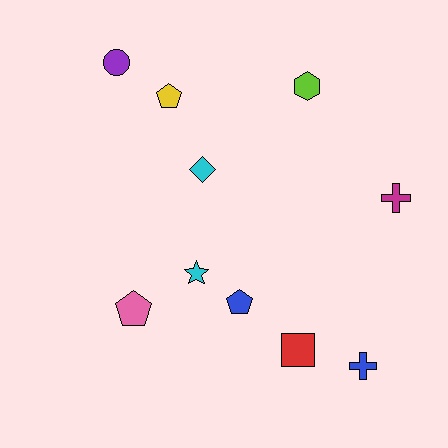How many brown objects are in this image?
There are no brown objects.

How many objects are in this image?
There are 10 objects.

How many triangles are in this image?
There are no triangles.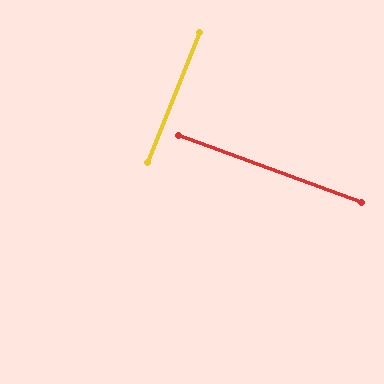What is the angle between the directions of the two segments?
Approximately 88 degrees.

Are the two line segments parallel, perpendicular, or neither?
Perpendicular — they meet at approximately 88°.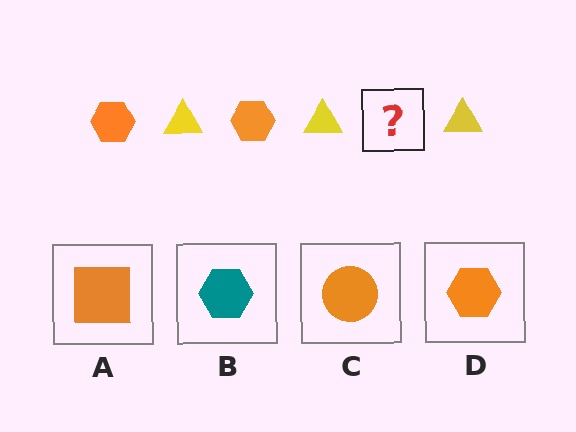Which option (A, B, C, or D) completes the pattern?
D.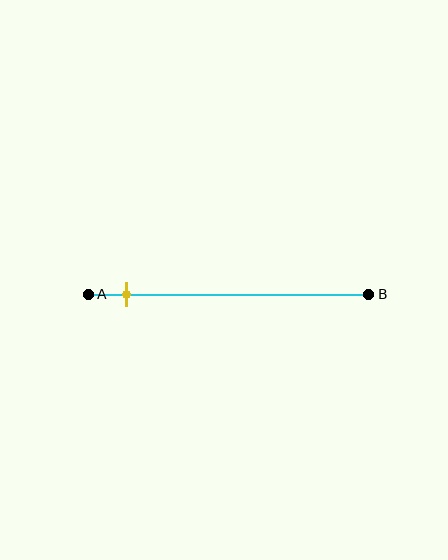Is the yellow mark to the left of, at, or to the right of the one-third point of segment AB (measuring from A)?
The yellow mark is to the left of the one-third point of segment AB.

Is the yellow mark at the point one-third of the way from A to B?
No, the mark is at about 15% from A, not at the 33% one-third point.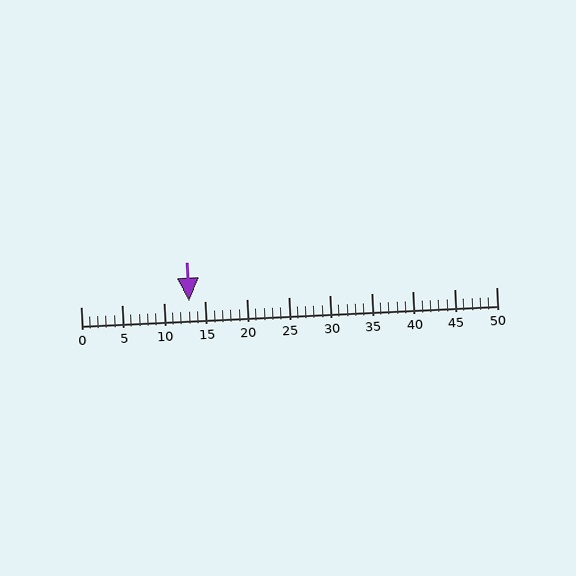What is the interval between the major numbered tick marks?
The major tick marks are spaced 5 units apart.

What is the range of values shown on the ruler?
The ruler shows values from 0 to 50.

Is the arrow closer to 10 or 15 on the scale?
The arrow is closer to 15.